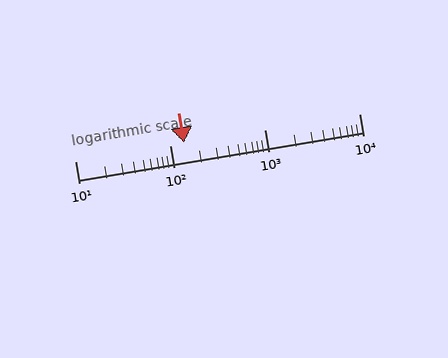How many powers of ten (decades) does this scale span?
The scale spans 3 decades, from 10 to 10000.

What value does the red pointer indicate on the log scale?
The pointer indicates approximately 140.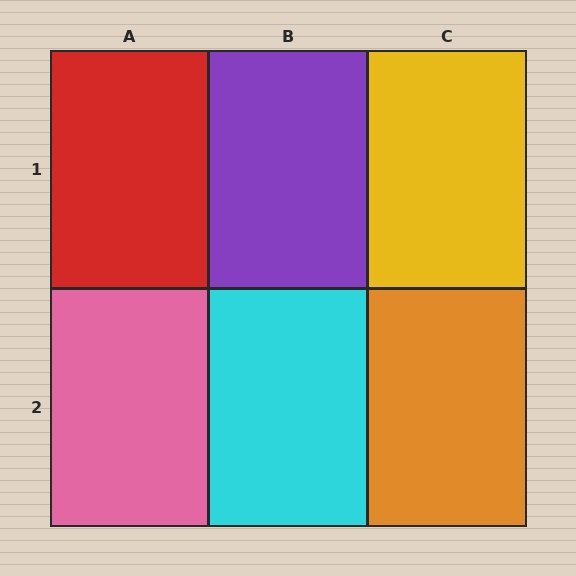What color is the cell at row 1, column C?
Yellow.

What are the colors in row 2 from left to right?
Pink, cyan, orange.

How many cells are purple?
1 cell is purple.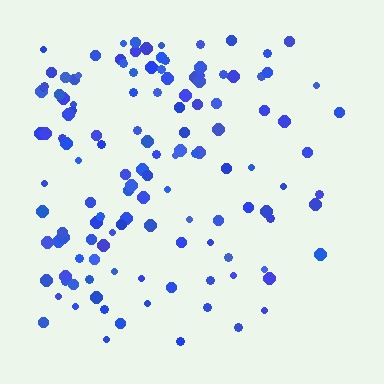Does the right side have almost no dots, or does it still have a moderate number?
Still a moderate number, just noticeably fewer than the left.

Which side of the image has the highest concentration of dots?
The left.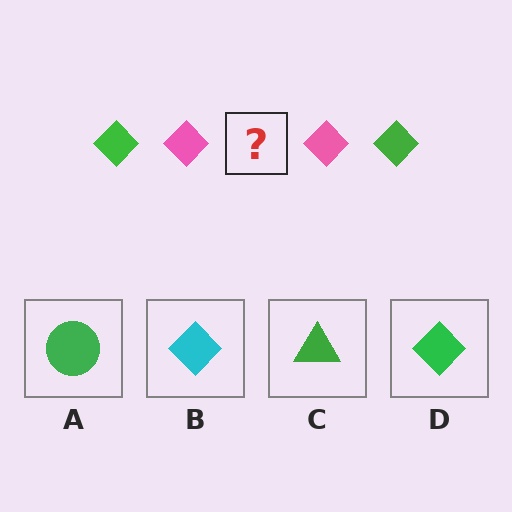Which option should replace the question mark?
Option D.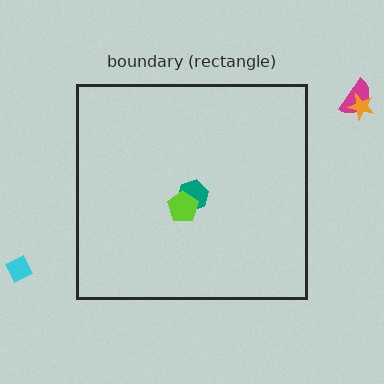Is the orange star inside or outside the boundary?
Outside.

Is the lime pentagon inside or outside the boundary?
Inside.